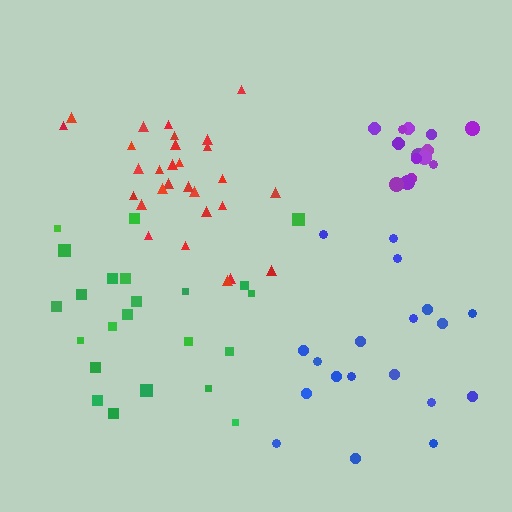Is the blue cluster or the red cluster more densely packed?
Red.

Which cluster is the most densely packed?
Purple.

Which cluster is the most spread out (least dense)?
Blue.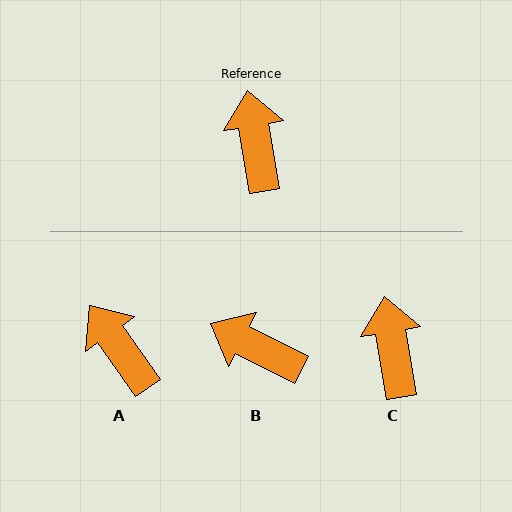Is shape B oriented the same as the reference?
No, it is off by about 53 degrees.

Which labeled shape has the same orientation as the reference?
C.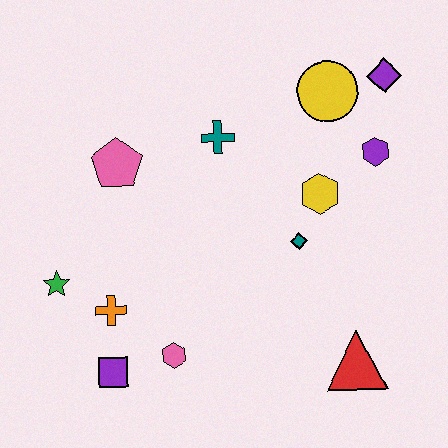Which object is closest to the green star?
The orange cross is closest to the green star.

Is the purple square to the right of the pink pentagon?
No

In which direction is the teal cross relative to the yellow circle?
The teal cross is to the left of the yellow circle.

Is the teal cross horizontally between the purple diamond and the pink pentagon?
Yes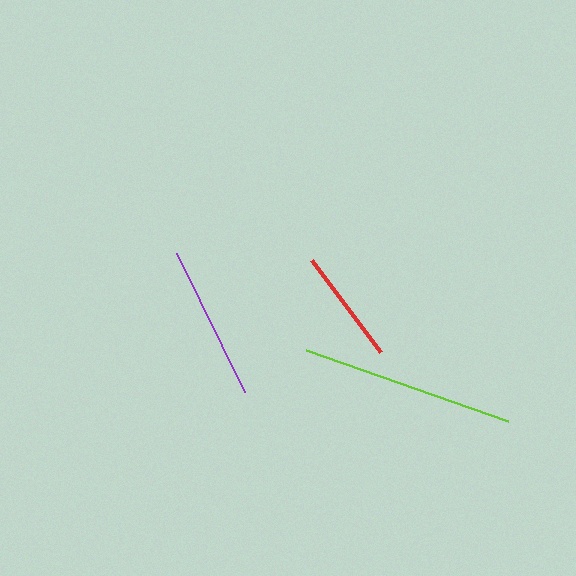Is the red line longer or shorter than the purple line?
The purple line is longer than the red line.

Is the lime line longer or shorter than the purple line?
The lime line is longer than the purple line.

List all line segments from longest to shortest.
From longest to shortest: lime, purple, red.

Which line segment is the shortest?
The red line is the shortest at approximately 115 pixels.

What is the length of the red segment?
The red segment is approximately 115 pixels long.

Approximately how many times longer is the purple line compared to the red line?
The purple line is approximately 1.3 times the length of the red line.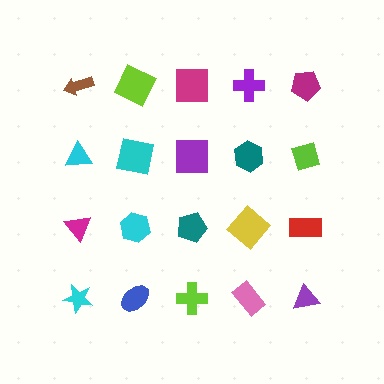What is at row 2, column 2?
A cyan square.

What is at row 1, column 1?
A brown arrow.